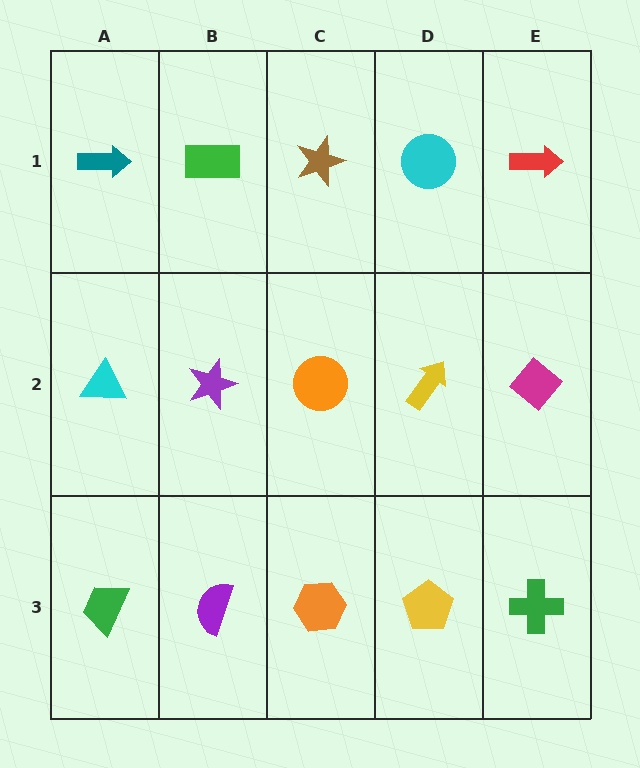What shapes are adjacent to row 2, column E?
A red arrow (row 1, column E), a green cross (row 3, column E), a yellow arrow (row 2, column D).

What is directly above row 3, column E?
A magenta diamond.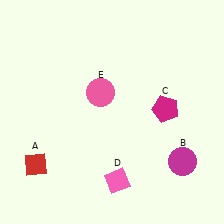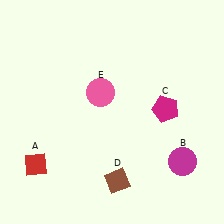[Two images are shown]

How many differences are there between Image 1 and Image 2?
There is 1 difference between the two images.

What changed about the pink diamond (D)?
In Image 1, D is pink. In Image 2, it changed to brown.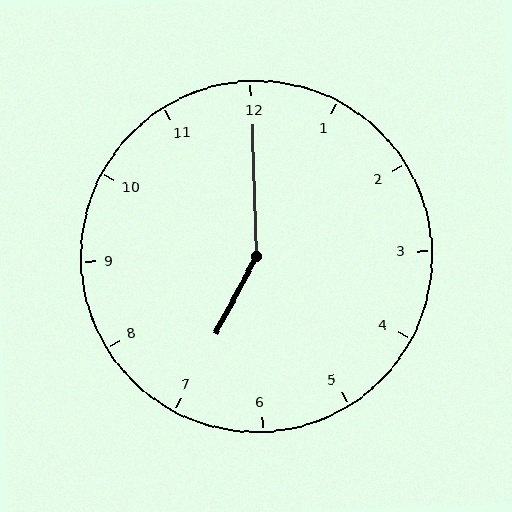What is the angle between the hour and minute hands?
Approximately 150 degrees.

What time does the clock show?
7:00.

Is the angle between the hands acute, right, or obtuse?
It is obtuse.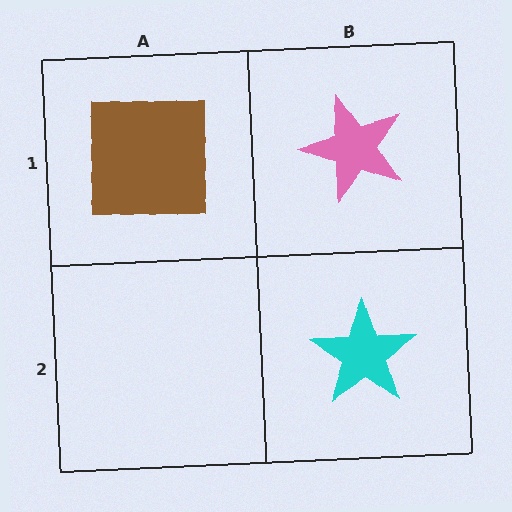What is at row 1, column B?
A pink star.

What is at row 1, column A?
A brown square.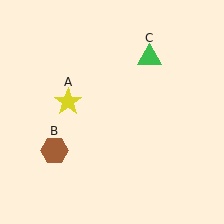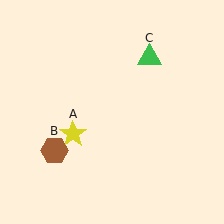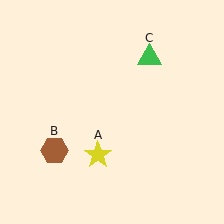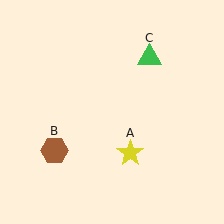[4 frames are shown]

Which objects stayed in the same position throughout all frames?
Brown hexagon (object B) and green triangle (object C) remained stationary.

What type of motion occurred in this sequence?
The yellow star (object A) rotated counterclockwise around the center of the scene.